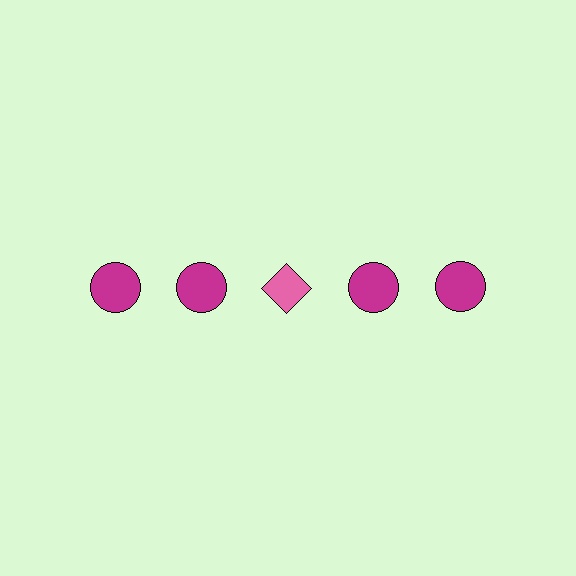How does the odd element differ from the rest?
It differs in both color (pink instead of magenta) and shape (diamond instead of circle).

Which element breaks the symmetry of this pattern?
The pink diamond in the top row, center column breaks the symmetry. All other shapes are magenta circles.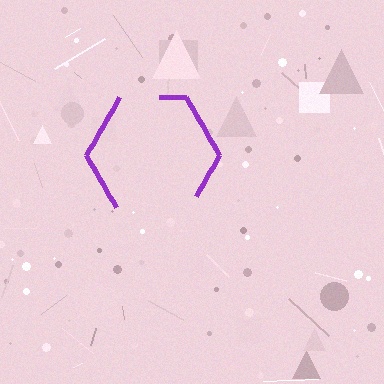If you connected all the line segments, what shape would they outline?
They would outline a hexagon.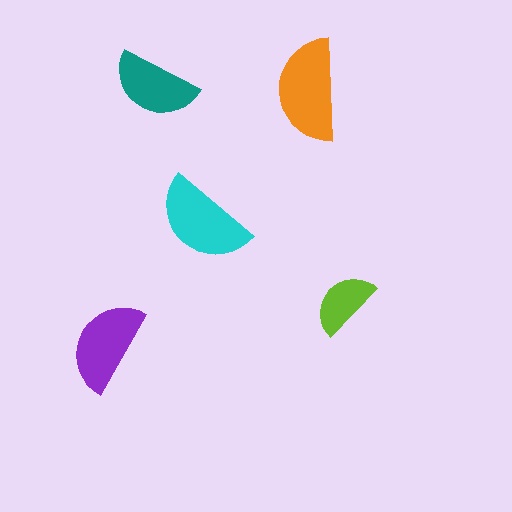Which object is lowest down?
The purple semicircle is bottommost.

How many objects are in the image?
There are 5 objects in the image.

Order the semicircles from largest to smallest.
the orange one, the cyan one, the purple one, the teal one, the lime one.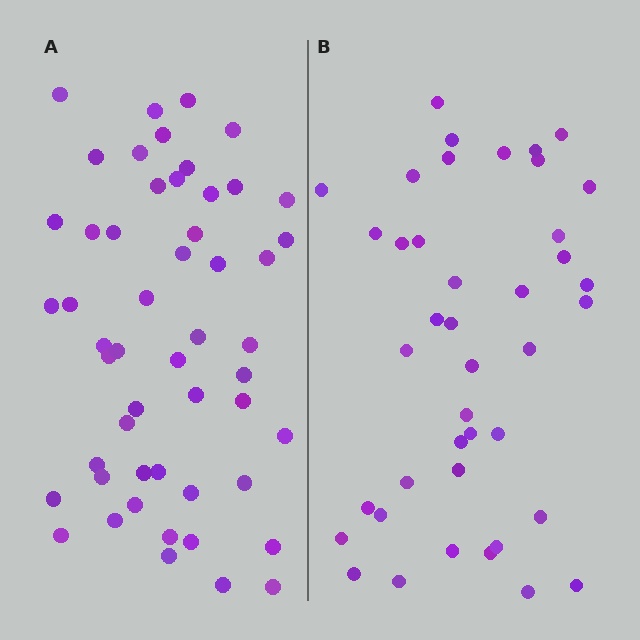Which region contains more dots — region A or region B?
Region A (the left region) has more dots.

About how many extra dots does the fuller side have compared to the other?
Region A has roughly 12 or so more dots than region B.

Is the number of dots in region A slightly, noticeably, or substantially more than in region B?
Region A has noticeably more, but not dramatically so. The ratio is roughly 1.3 to 1.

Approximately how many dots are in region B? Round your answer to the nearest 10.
About 40 dots. (The exact count is 41, which rounds to 40.)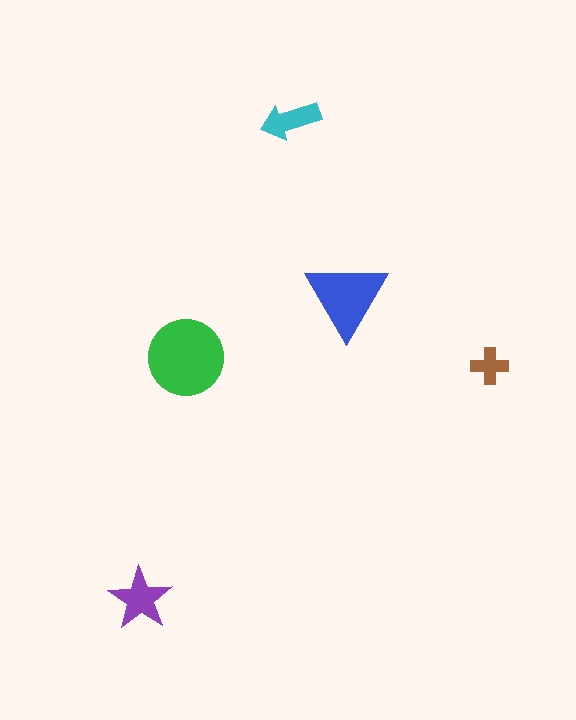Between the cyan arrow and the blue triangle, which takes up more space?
The blue triangle.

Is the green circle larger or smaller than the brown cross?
Larger.